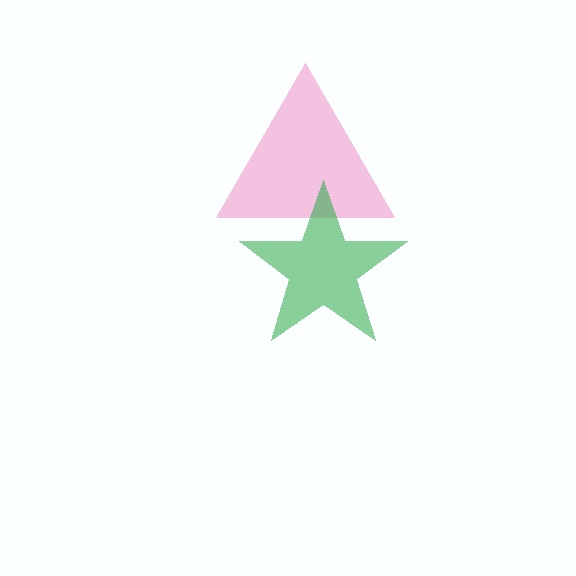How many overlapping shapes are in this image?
There are 2 overlapping shapes in the image.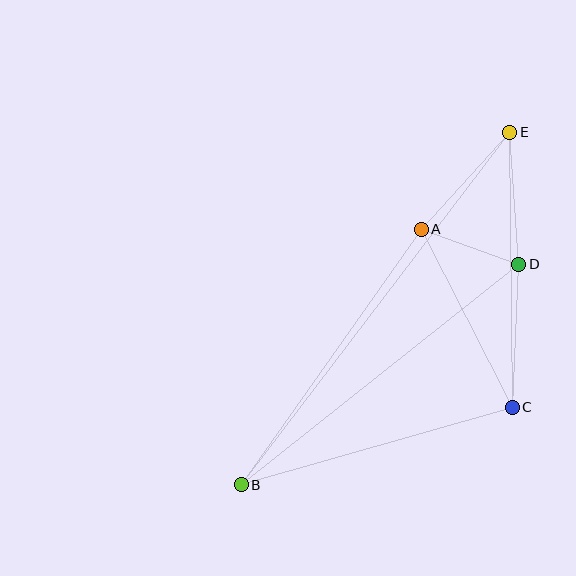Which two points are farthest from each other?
Points B and E are farthest from each other.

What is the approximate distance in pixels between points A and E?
The distance between A and E is approximately 132 pixels.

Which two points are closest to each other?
Points A and D are closest to each other.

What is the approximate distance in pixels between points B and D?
The distance between B and D is approximately 354 pixels.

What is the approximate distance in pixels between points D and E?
The distance between D and E is approximately 132 pixels.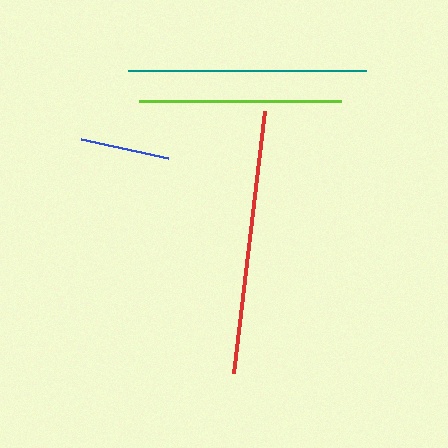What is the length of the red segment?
The red segment is approximately 264 pixels long.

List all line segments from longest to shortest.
From longest to shortest: red, teal, lime, blue.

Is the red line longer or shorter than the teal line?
The red line is longer than the teal line.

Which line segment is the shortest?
The blue line is the shortest at approximately 89 pixels.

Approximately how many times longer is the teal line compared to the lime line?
The teal line is approximately 1.2 times the length of the lime line.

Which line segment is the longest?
The red line is the longest at approximately 264 pixels.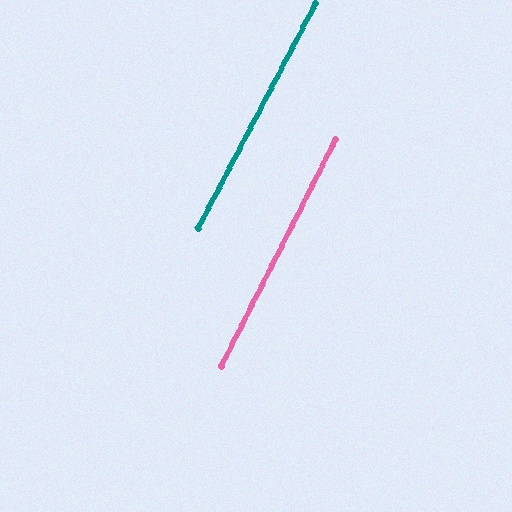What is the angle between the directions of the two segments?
Approximately 1 degree.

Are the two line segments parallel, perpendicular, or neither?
Parallel — their directions differ by only 0.8°.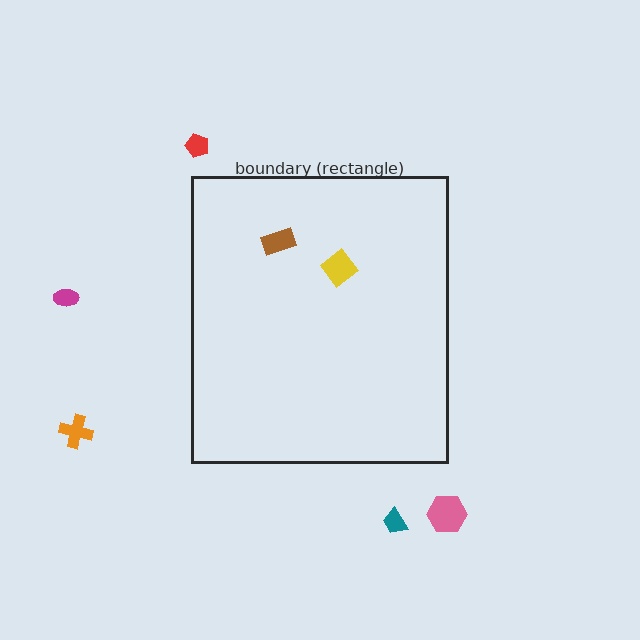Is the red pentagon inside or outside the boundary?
Outside.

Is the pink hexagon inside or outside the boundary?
Outside.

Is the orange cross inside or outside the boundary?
Outside.